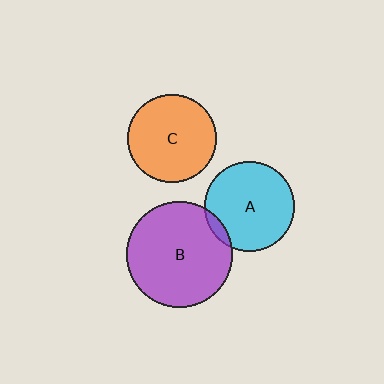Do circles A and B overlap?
Yes.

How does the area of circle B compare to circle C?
Approximately 1.4 times.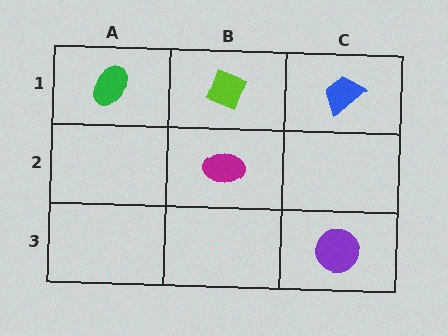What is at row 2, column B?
A magenta ellipse.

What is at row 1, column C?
A blue trapezoid.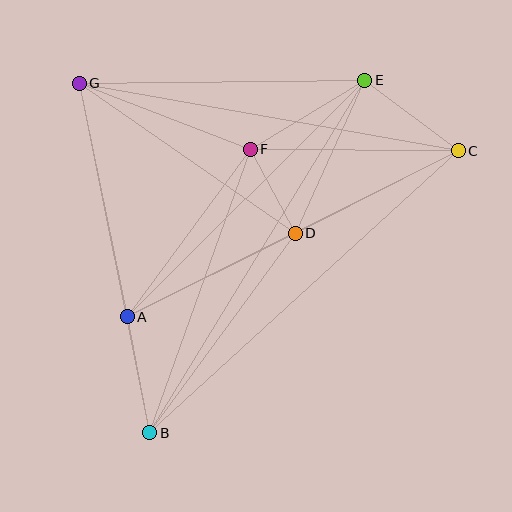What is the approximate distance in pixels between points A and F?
The distance between A and F is approximately 208 pixels.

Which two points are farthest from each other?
Points B and C are farthest from each other.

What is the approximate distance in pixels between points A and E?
The distance between A and E is approximately 335 pixels.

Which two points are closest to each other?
Points D and F are closest to each other.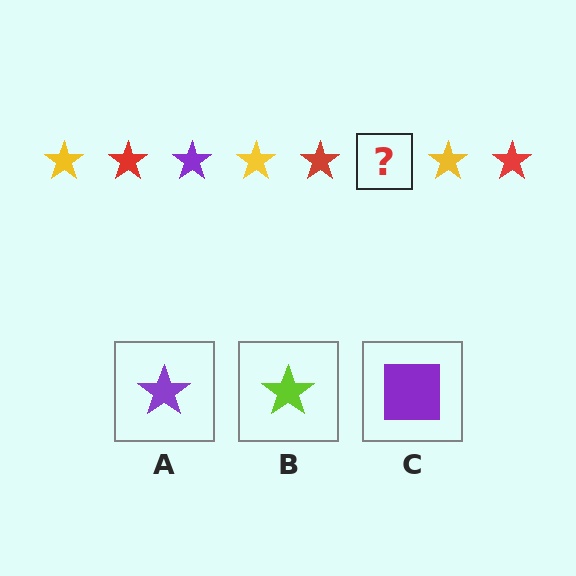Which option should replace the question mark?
Option A.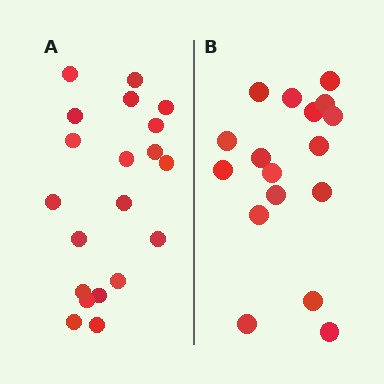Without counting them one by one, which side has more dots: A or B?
Region A (the left region) has more dots.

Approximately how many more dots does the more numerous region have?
Region A has just a few more — roughly 2 or 3 more dots than region B.